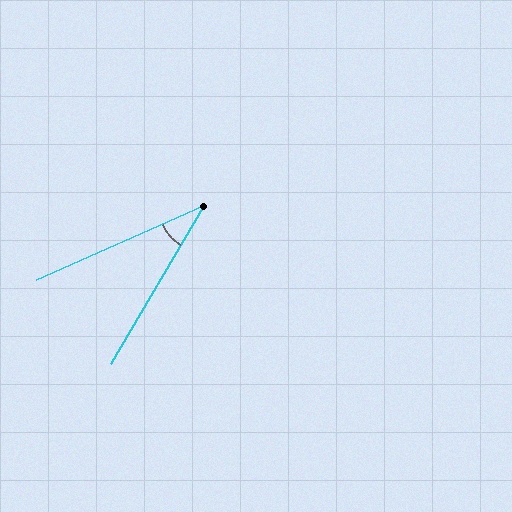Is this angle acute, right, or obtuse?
It is acute.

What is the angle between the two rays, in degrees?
Approximately 36 degrees.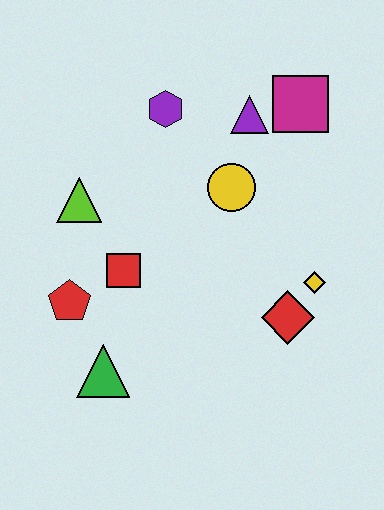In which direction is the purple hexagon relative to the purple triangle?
The purple hexagon is to the left of the purple triangle.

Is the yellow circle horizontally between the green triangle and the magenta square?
Yes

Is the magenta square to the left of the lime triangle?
No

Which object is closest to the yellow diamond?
The red diamond is closest to the yellow diamond.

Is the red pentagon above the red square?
No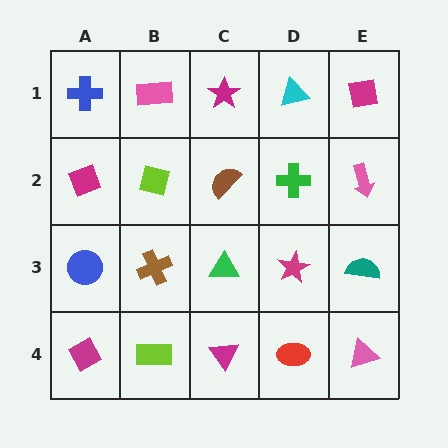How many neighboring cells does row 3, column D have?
4.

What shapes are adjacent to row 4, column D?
A magenta star (row 3, column D), a magenta triangle (row 4, column C), a pink triangle (row 4, column E).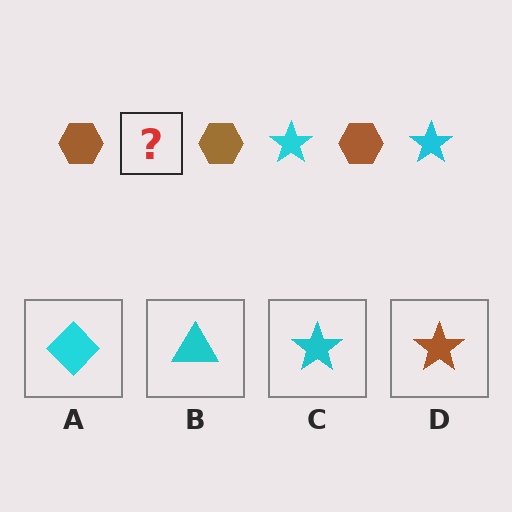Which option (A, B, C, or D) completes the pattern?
C.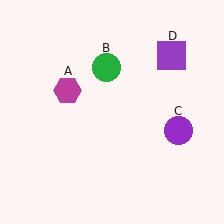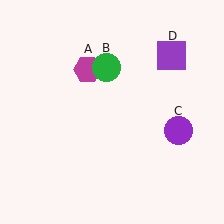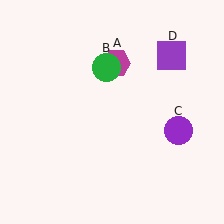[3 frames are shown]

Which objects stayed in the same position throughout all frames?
Green circle (object B) and purple circle (object C) and purple square (object D) remained stationary.